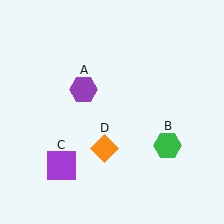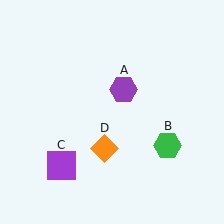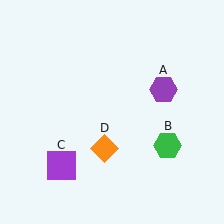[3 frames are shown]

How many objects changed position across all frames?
1 object changed position: purple hexagon (object A).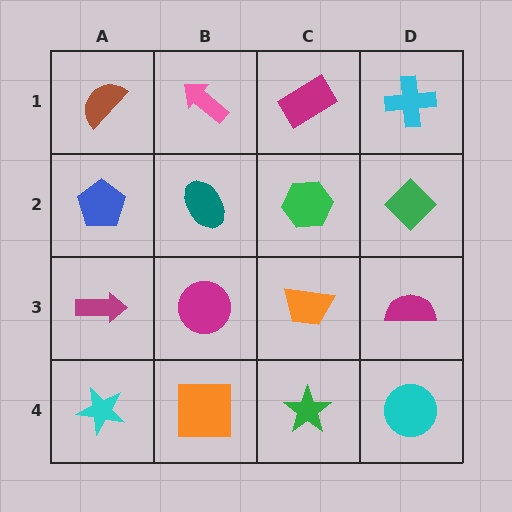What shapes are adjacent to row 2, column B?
A pink arrow (row 1, column B), a magenta circle (row 3, column B), a blue pentagon (row 2, column A), a green hexagon (row 2, column C).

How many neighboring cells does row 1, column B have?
3.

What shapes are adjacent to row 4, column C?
An orange trapezoid (row 3, column C), an orange square (row 4, column B), a cyan circle (row 4, column D).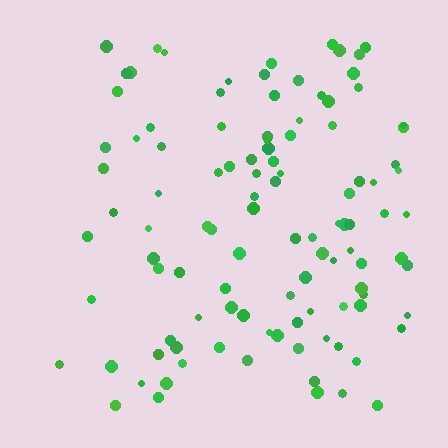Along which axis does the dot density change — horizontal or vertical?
Horizontal.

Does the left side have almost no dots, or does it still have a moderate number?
Still a moderate number, just noticeably fewer than the right.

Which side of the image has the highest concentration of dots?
The right.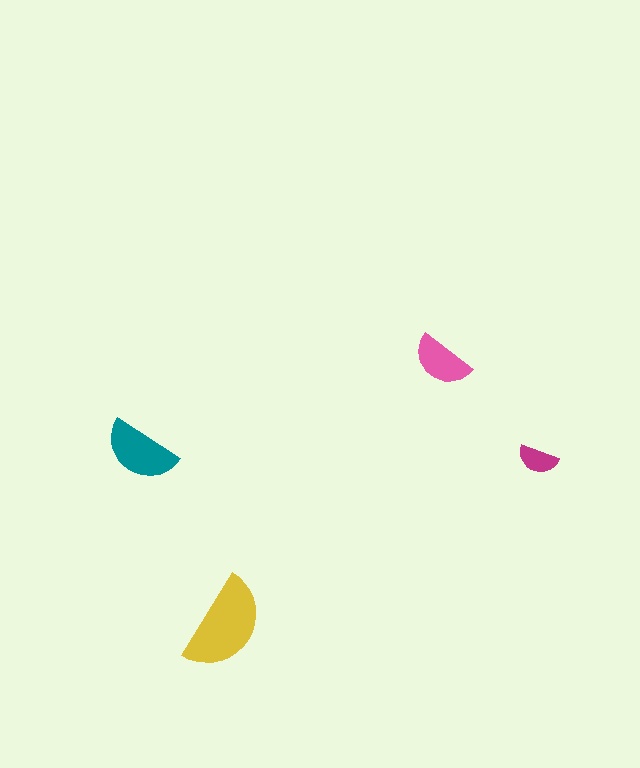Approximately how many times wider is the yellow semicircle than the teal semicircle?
About 1.5 times wider.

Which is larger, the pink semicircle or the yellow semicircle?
The yellow one.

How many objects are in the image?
There are 4 objects in the image.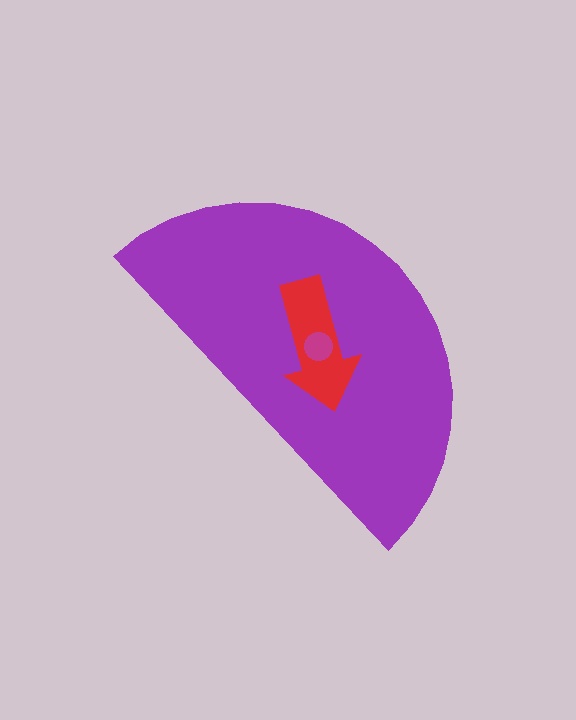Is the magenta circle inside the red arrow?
Yes.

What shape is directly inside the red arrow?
The magenta circle.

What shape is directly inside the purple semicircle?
The red arrow.